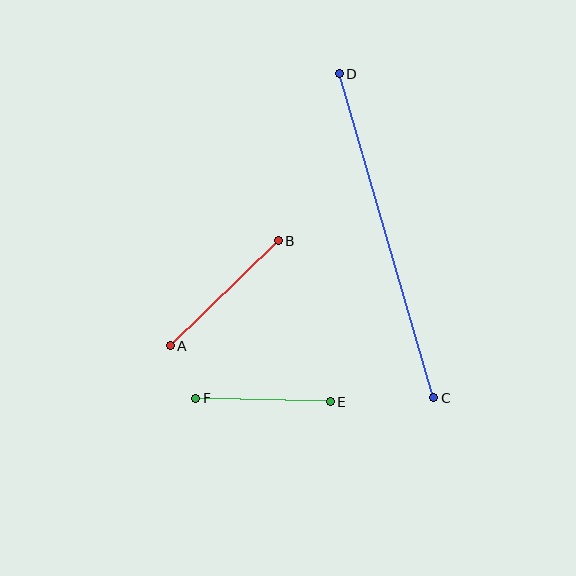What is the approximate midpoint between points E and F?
The midpoint is at approximately (263, 400) pixels.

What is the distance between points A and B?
The distance is approximately 151 pixels.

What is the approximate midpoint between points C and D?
The midpoint is at approximately (386, 236) pixels.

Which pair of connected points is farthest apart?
Points C and D are farthest apart.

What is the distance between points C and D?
The distance is approximately 337 pixels.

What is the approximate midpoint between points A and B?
The midpoint is at approximately (224, 293) pixels.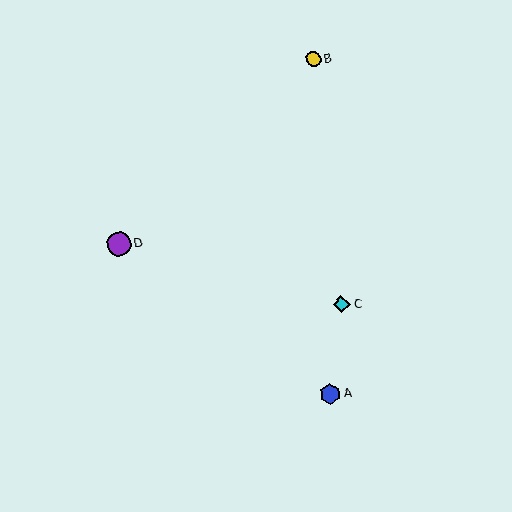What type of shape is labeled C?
Shape C is a cyan diamond.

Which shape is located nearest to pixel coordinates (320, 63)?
The yellow circle (labeled B) at (313, 59) is nearest to that location.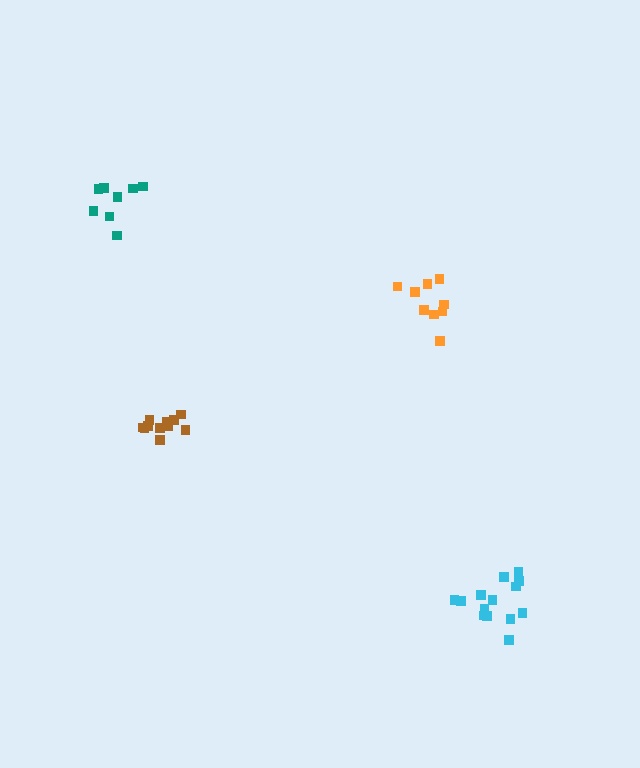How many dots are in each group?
Group 1: 14 dots, Group 2: 11 dots, Group 3: 8 dots, Group 4: 9 dots (42 total).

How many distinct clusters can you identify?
There are 4 distinct clusters.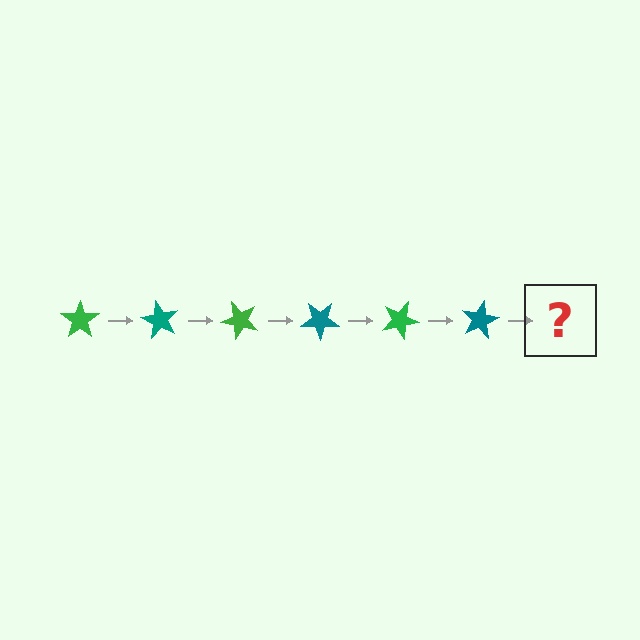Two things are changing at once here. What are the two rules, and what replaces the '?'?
The two rules are that it rotates 60 degrees each step and the color cycles through green and teal. The '?' should be a green star, rotated 360 degrees from the start.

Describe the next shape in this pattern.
It should be a green star, rotated 360 degrees from the start.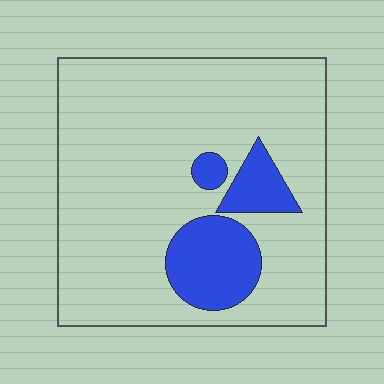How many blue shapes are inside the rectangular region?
3.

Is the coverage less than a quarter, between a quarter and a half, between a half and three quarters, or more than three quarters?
Less than a quarter.